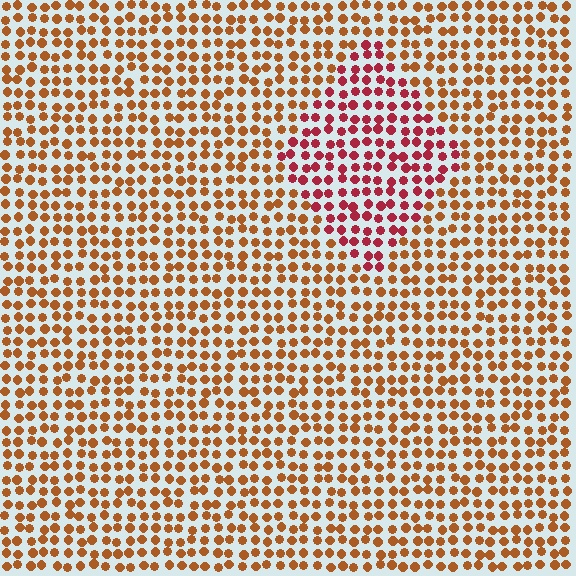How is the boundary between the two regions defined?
The boundary is defined purely by a slight shift in hue (about 37 degrees). Spacing, size, and orientation are identical on both sides.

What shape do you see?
I see a diamond.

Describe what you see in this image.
The image is filled with small brown elements in a uniform arrangement. A diamond-shaped region is visible where the elements are tinted to a slightly different hue, forming a subtle color boundary.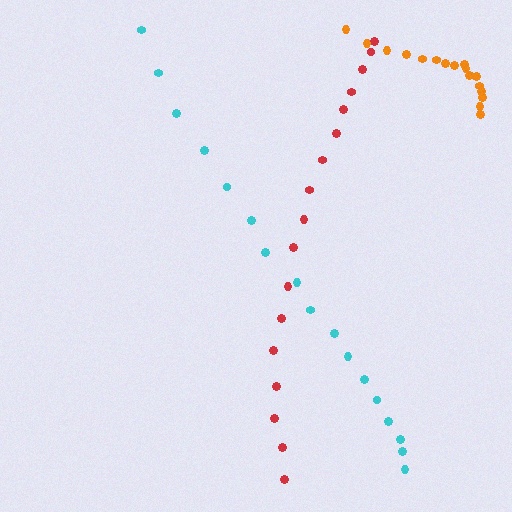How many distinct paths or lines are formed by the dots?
There are 3 distinct paths.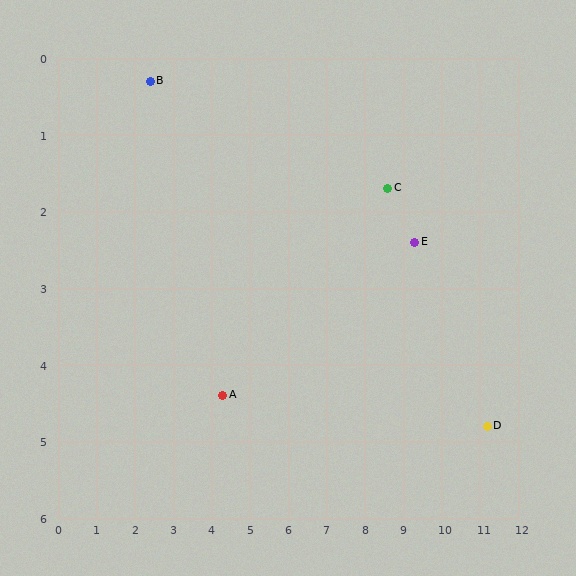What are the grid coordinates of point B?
Point B is at approximately (2.4, 0.3).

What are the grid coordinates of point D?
Point D is at approximately (11.2, 4.8).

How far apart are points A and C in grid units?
Points A and C are about 5.1 grid units apart.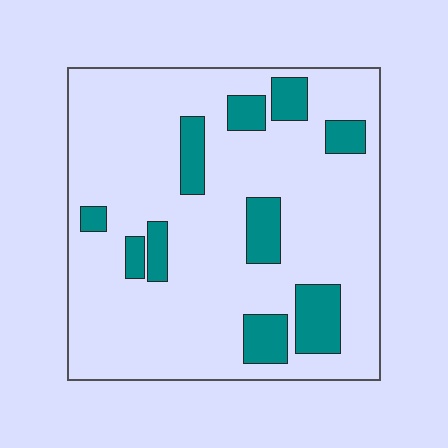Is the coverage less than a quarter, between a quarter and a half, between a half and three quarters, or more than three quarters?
Less than a quarter.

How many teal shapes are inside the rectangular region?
10.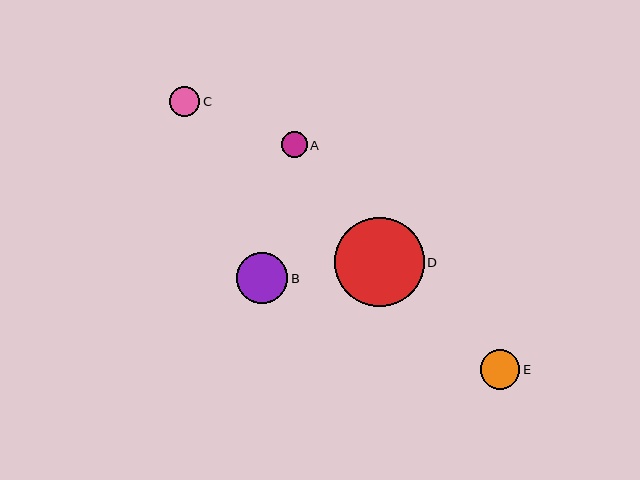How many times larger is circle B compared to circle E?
Circle B is approximately 1.3 times the size of circle E.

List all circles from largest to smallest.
From largest to smallest: D, B, E, C, A.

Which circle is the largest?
Circle D is the largest with a size of approximately 89 pixels.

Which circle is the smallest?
Circle A is the smallest with a size of approximately 26 pixels.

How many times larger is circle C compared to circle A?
Circle C is approximately 1.2 times the size of circle A.